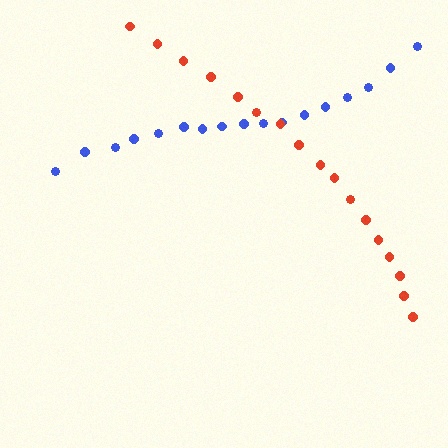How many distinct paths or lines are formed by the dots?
There are 2 distinct paths.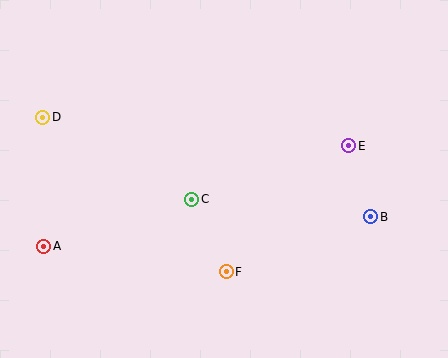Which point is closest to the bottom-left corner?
Point A is closest to the bottom-left corner.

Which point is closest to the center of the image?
Point C at (192, 199) is closest to the center.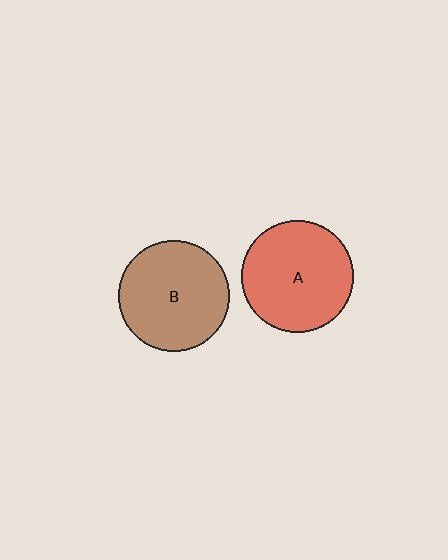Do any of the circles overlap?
No, none of the circles overlap.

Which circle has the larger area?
Circle A (red).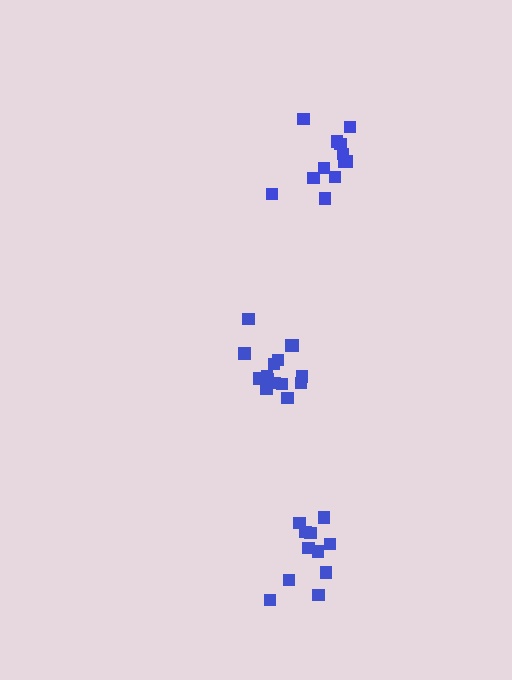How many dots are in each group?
Group 1: 15 dots, Group 2: 11 dots, Group 3: 12 dots (38 total).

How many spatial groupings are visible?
There are 3 spatial groupings.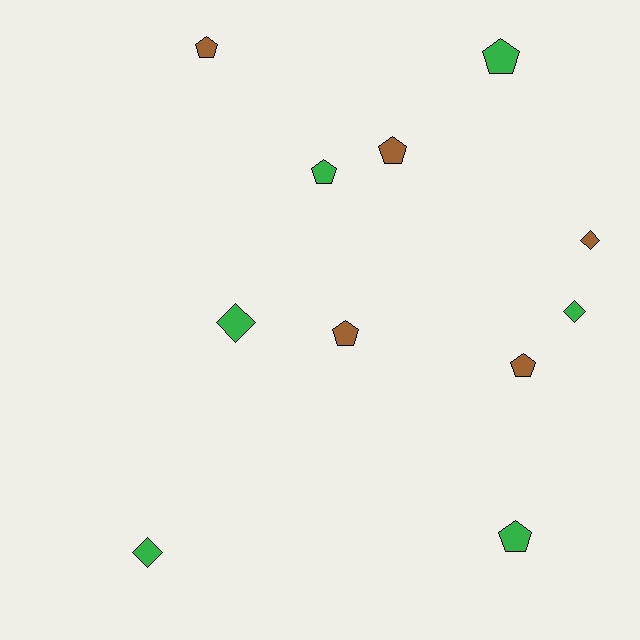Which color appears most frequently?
Green, with 6 objects.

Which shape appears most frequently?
Pentagon, with 7 objects.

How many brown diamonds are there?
There is 1 brown diamond.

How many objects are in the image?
There are 11 objects.